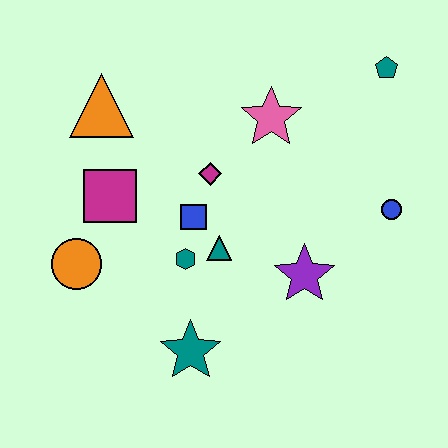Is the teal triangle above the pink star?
No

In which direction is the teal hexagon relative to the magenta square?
The teal hexagon is to the right of the magenta square.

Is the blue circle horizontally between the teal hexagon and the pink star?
No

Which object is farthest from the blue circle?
The orange circle is farthest from the blue circle.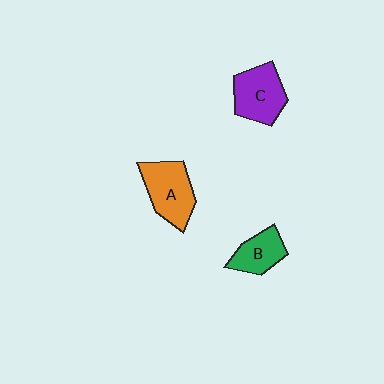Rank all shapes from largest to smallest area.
From largest to smallest: A (orange), C (purple), B (green).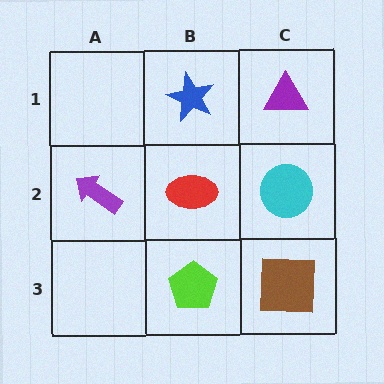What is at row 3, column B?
A lime pentagon.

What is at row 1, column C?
A purple triangle.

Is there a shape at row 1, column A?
No, that cell is empty.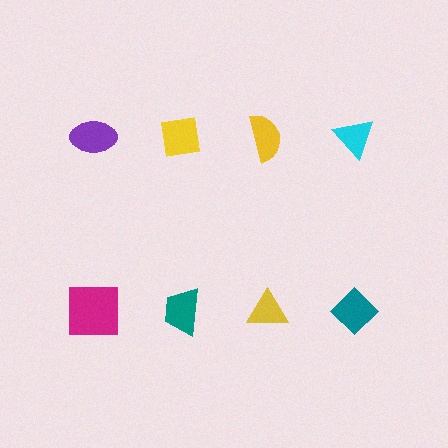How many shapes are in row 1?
4 shapes.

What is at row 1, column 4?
A cyan triangle.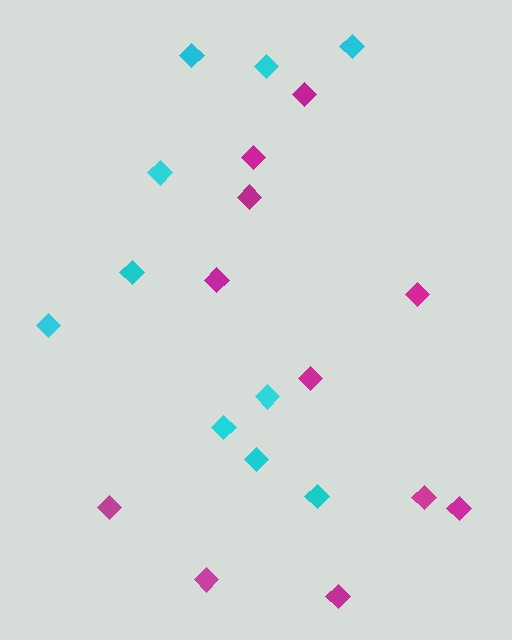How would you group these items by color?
There are 2 groups: one group of cyan diamonds (10) and one group of magenta diamonds (11).